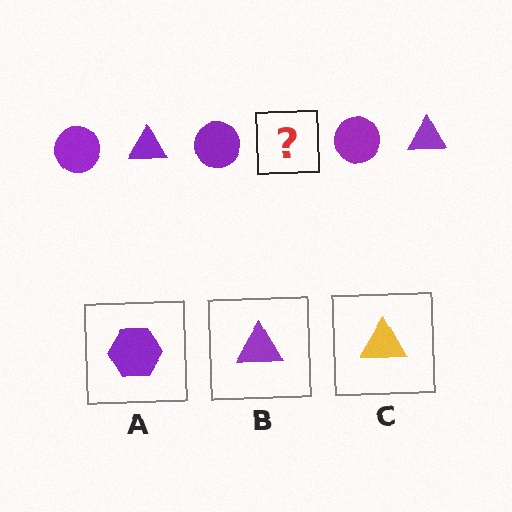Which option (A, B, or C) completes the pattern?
B.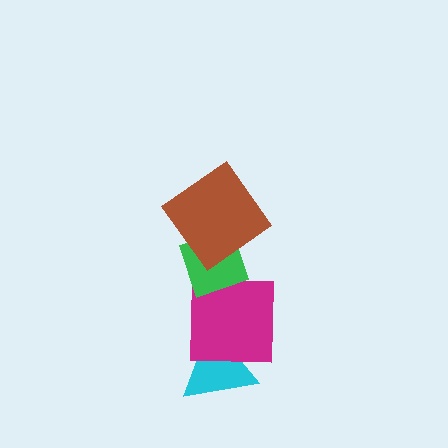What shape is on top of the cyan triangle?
The magenta square is on top of the cyan triangle.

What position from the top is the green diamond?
The green diamond is 2nd from the top.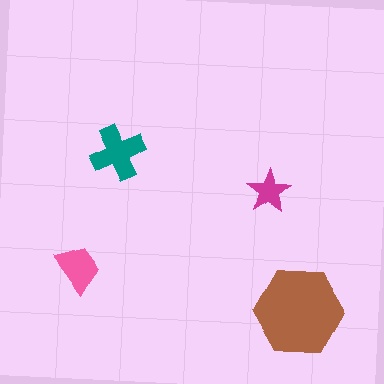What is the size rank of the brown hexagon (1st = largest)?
1st.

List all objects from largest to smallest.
The brown hexagon, the teal cross, the pink trapezoid, the magenta star.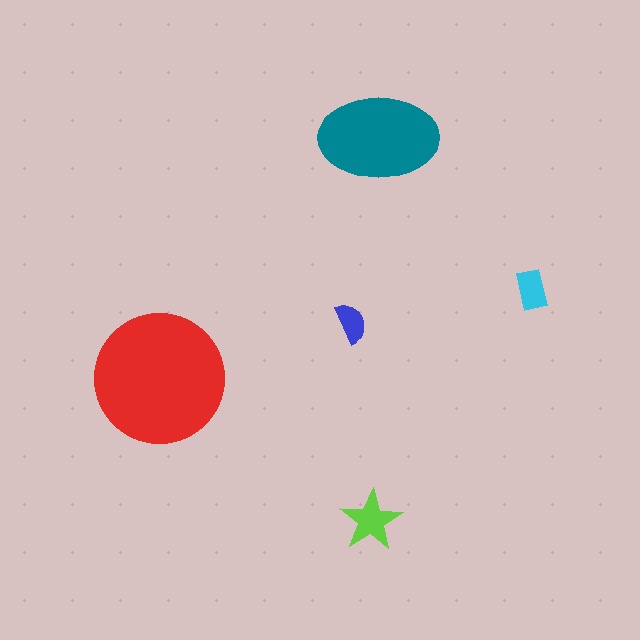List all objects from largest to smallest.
The red circle, the teal ellipse, the lime star, the cyan rectangle, the blue semicircle.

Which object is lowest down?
The lime star is bottommost.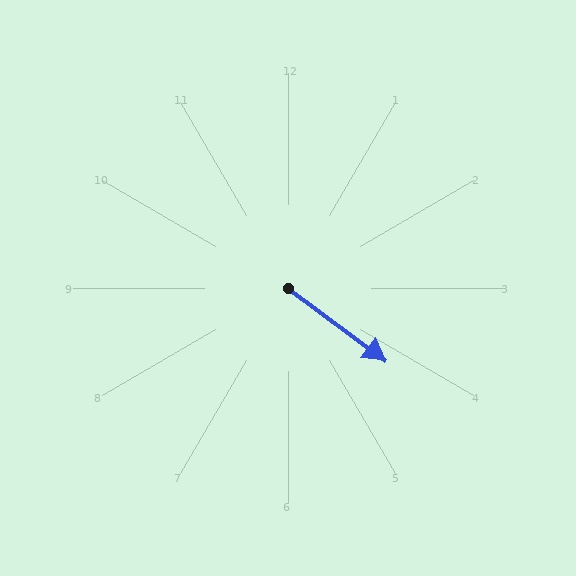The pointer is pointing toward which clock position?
Roughly 4 o'clock.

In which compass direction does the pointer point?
Southeast.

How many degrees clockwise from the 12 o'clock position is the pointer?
Approximately 127 degrees.